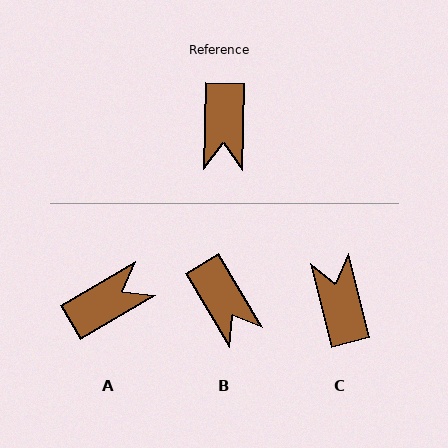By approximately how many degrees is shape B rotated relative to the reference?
Approximately 33 degrees counter-clockwise.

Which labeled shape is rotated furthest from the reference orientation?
C, about 165 degrees away.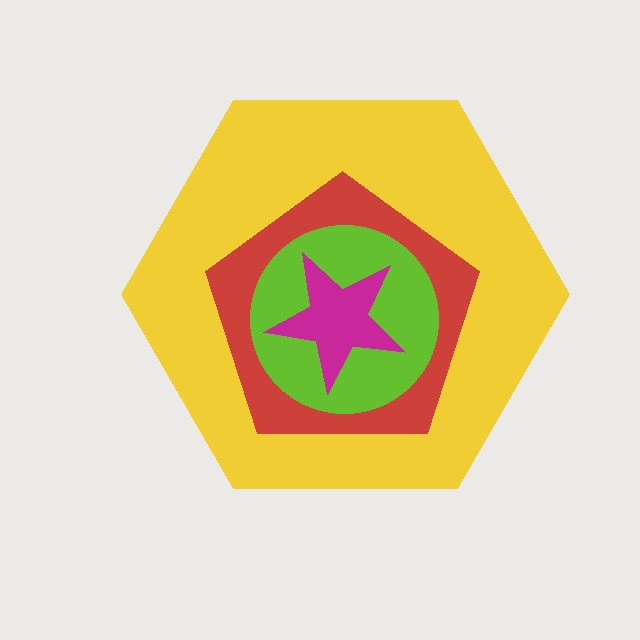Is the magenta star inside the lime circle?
Yes.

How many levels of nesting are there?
4.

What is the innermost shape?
The magenta star.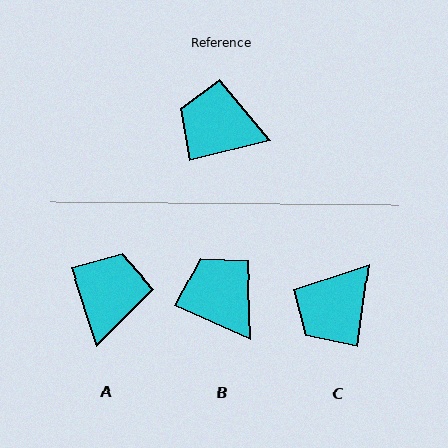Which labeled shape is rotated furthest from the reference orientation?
A, about 86 degrees away.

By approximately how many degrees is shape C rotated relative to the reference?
Approximately 68 degrees counter-clockwise.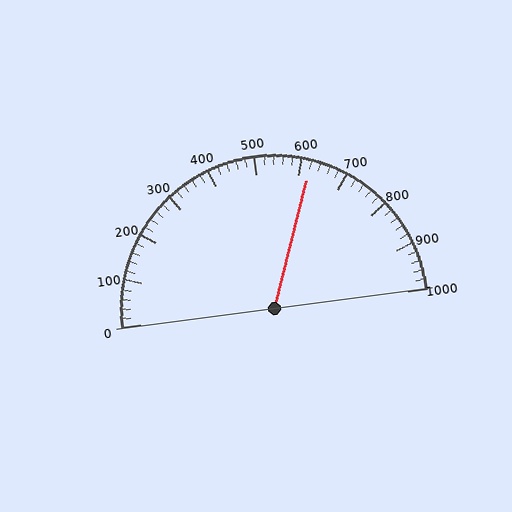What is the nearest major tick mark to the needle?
The nearest major tick mark is 600.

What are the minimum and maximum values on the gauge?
The gauge ranges from 0 to 1000.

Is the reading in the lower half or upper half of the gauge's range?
The reading is in the upper half of the range (0 to 1000).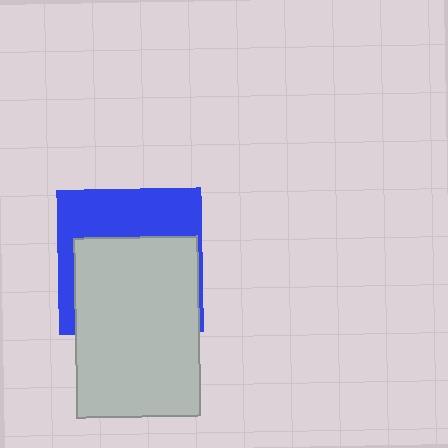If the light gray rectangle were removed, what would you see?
You would see the complete blue square.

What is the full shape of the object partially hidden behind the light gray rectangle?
The partially hidden object is a blue square.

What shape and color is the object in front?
The object in front is a light gray rectangle.